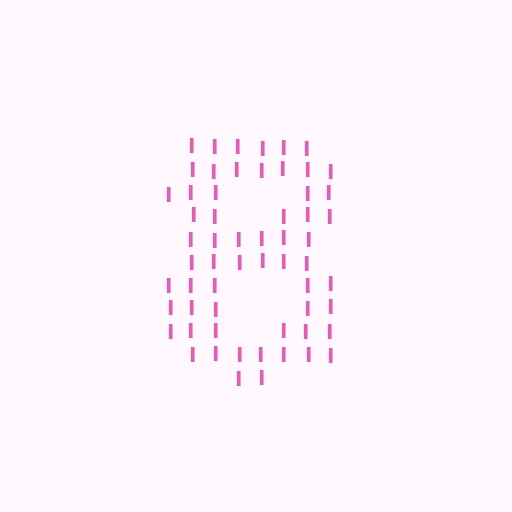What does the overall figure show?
The overall figure shows the digit 8.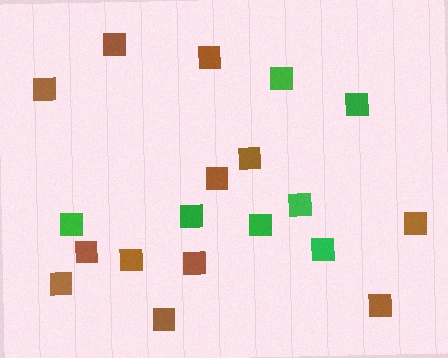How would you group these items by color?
There are 2 groups: one group of brown squares (12) and one group of green squares (7).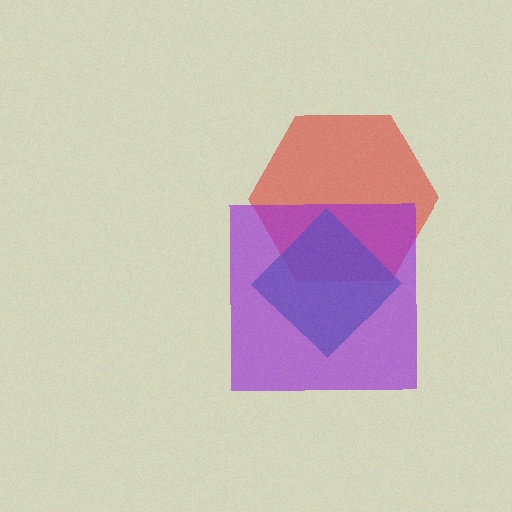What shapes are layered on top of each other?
The layered shapes are: a red hexagon, a teal diamond, a purple square.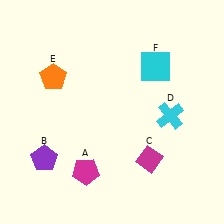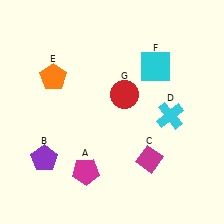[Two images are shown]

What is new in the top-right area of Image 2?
A red circle (G) was added in the top-right area of Image 2.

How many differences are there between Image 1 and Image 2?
There is 1 difference between the two images.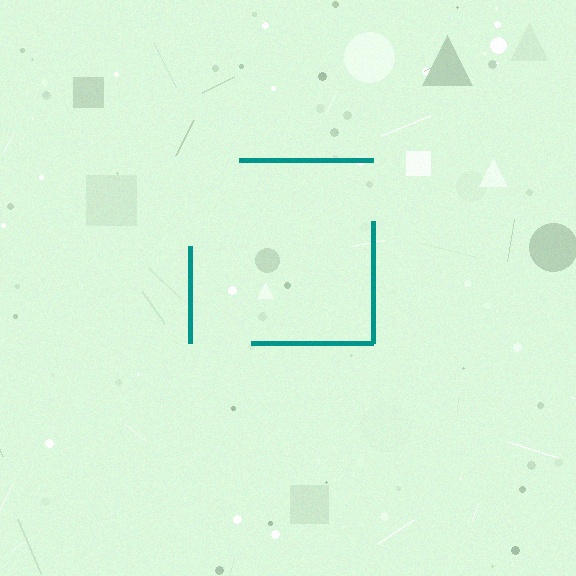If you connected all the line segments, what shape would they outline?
They would outline a square.